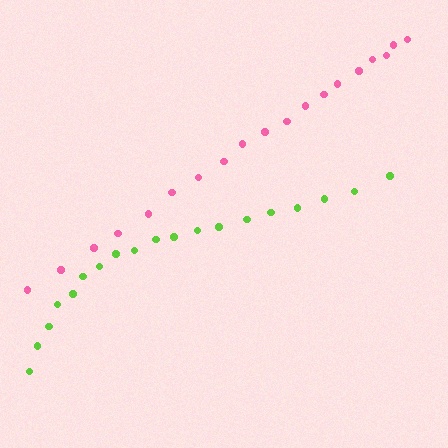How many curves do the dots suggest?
There are 2 distinct paths.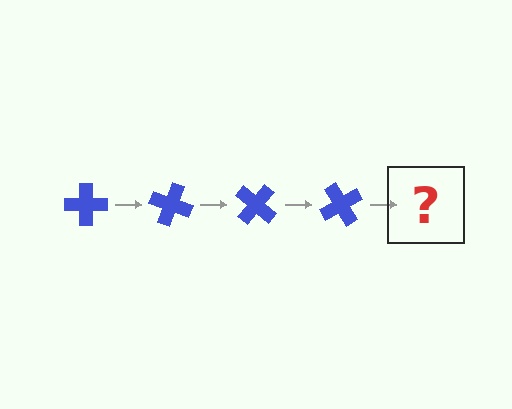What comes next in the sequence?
The next element should be a blue cross rotated 80 degrees.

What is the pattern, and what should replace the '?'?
The pattern is that the cross rotates 20 degrees each step. The '?' should be a blue cross rotated 80 degrees.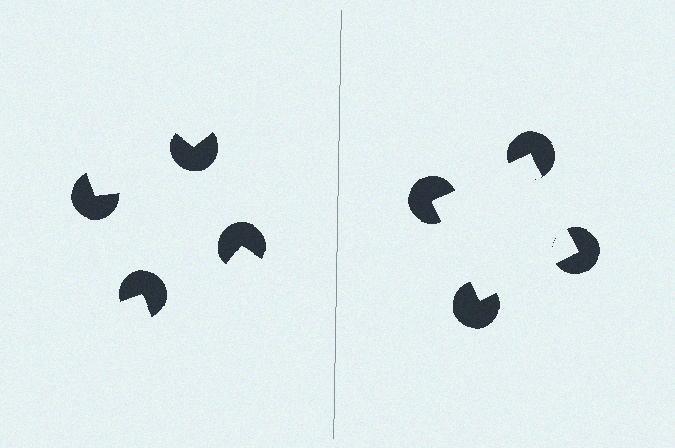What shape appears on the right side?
An illusory square.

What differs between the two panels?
The pac-man discs are positioned identically on both sides; only the wedge orientations differ. On the right they align to a square; on the left they are misaligned.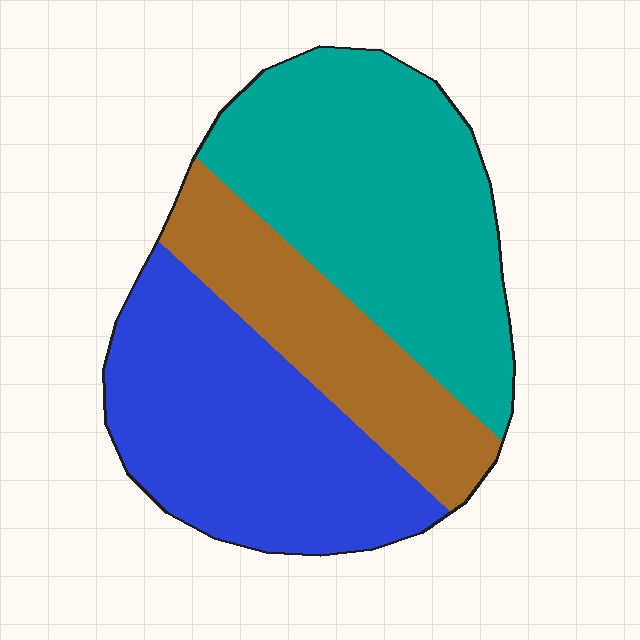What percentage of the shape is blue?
Blue covers about 35% of the shape.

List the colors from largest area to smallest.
From largest to smallest: teal, blue, brown.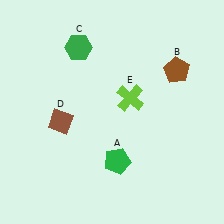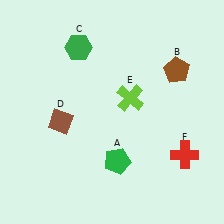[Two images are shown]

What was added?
A red cross (F) was added in Image 2.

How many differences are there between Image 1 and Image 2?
There is 1 difference between the two images.